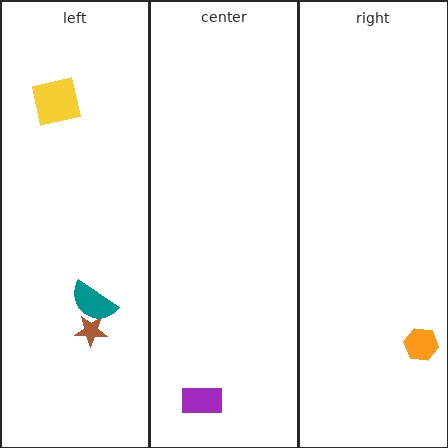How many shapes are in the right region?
1.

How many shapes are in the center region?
1.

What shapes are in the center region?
The purple rectangle.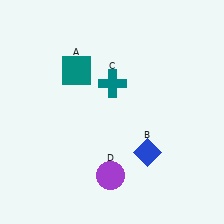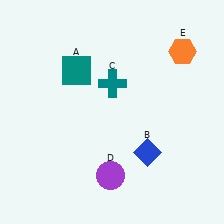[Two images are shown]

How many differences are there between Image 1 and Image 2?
There is 1 difference between the two images.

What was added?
An orange hexagon (E) was added in Image 2.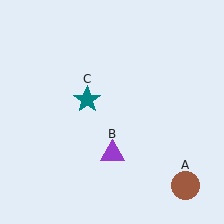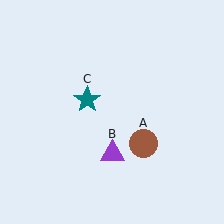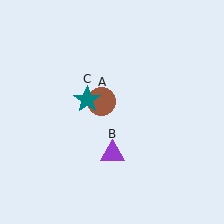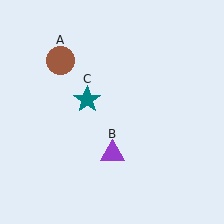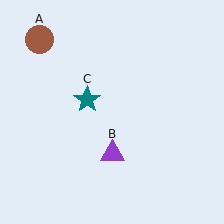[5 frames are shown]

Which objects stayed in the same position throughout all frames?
Purple triangle (object B) and teal star (object C) remained stationary.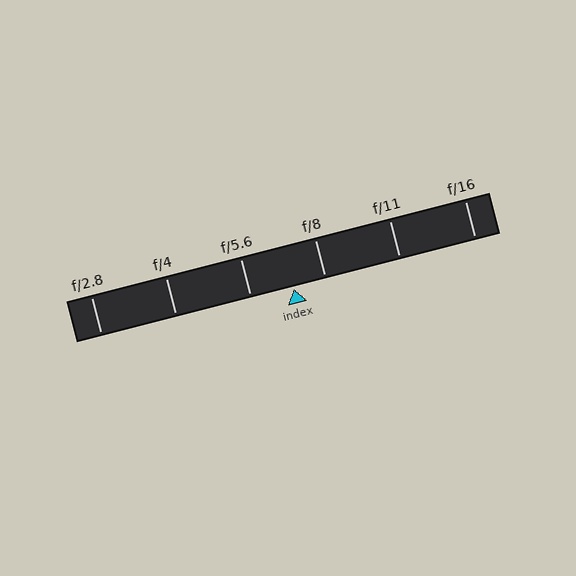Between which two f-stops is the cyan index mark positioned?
The index mark is between f/5.6 and f/8.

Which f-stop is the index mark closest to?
The index mark is closest to f/8.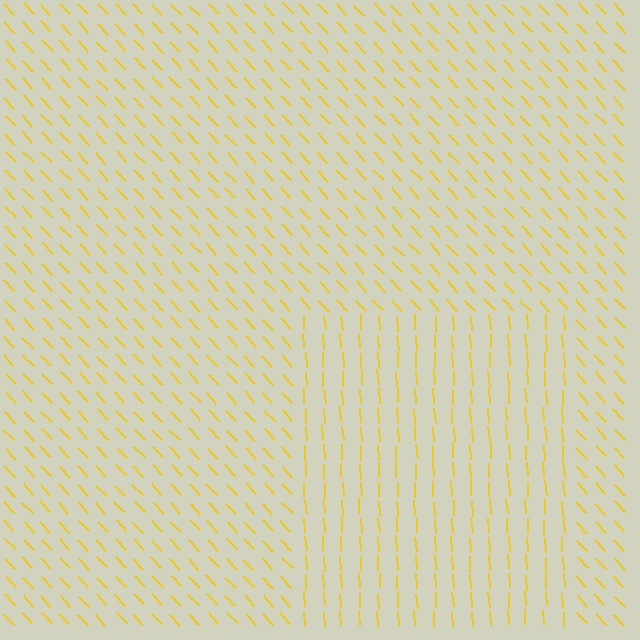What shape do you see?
I see a rectangle.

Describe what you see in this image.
The image is filled with small yellow line segments. A rectangle region in the image has lines oriented differently from the surrounding lines, creating a visible texture boundary.